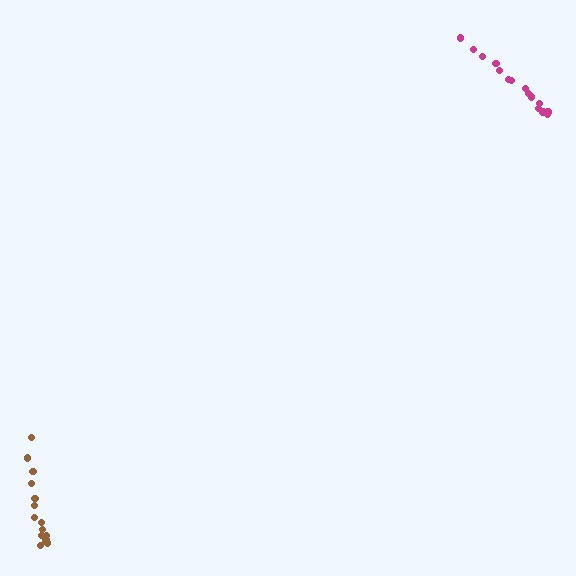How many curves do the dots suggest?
There are 2 distinct paths.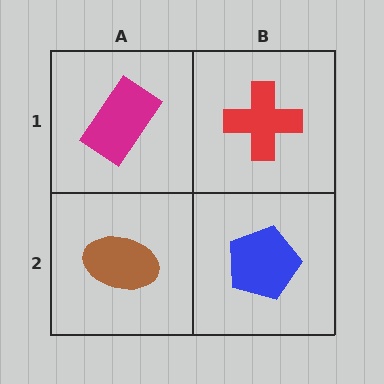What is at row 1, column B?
A red cross.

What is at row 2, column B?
A blue pentagon.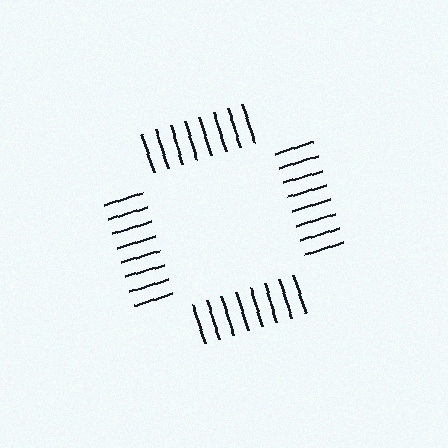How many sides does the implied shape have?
4 sides — the line-ends trace a square.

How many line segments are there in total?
32 — 8 along each of the 4 edges.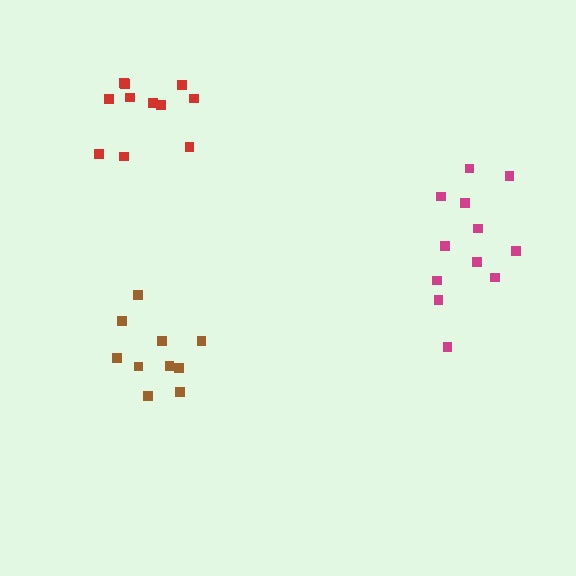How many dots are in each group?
Group 1: 11 dots, Group 2: 12 dots, Group 3: 10 dots (33 total).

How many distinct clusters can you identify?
There are 3 distinct clusters.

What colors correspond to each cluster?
The clusters are colored: red, magenta, brown.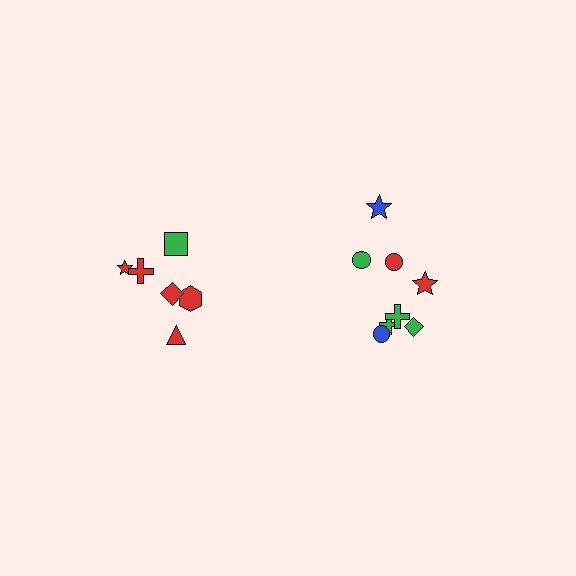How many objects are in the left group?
There are 6 objects.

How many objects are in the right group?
There are 8 objects.